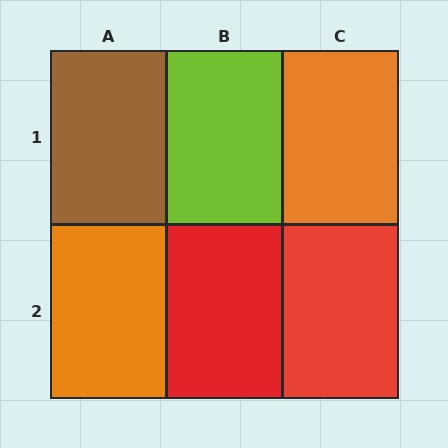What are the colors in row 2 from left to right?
Orange, red, red.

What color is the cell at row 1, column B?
Lime.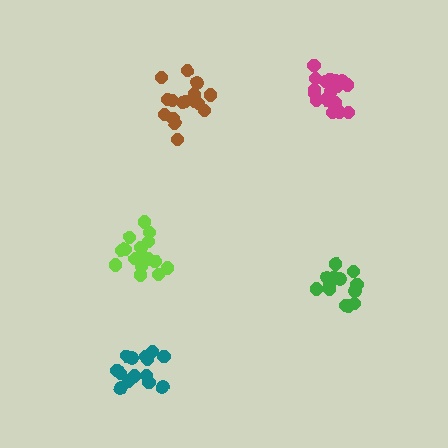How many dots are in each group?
Group 1: 16 dots, Group 2: 14 dots, Group 3: 17 dots, Group 4: 14 dots, Group 5: 19 dots (80 total).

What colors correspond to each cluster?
The clusters are colored: lime, green, brown, teal, magenta.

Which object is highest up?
The magenta cluster is topmost.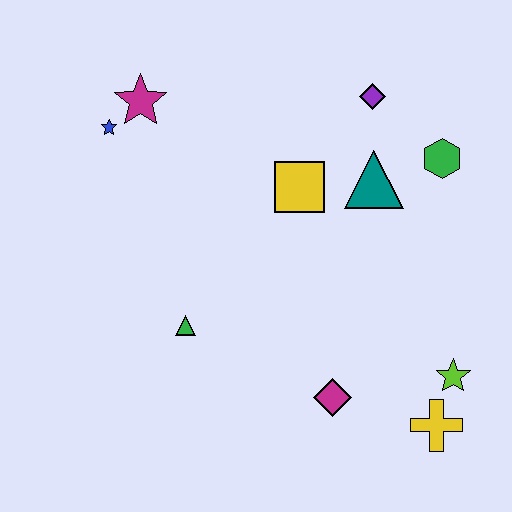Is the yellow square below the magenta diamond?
No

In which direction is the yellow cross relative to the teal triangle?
The yellow cross is below the teal triangle.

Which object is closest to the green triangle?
The magenta diamond is closest to the green triangle.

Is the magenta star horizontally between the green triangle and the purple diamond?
No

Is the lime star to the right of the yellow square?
Yes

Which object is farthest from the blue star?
The yellow cross is farthest from the blue star.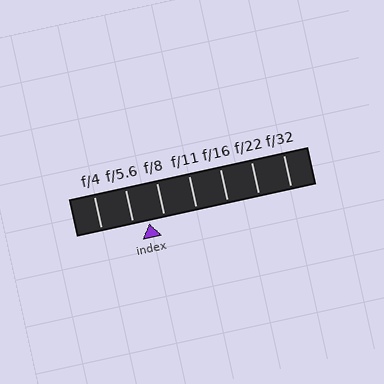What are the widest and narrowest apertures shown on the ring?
The widest aperture shown is f/4 and the narrowest is f/32.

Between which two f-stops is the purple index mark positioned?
The index mark is between f/5.6 and f/8.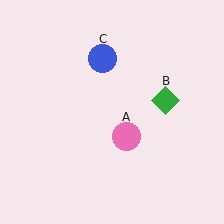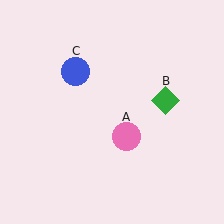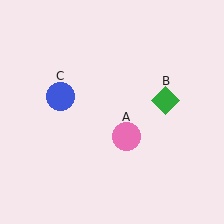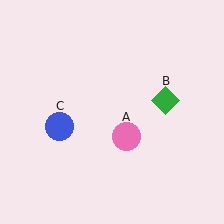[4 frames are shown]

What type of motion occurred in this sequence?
The blue circle (object C) rotated counterclockwise around the center of the scene.